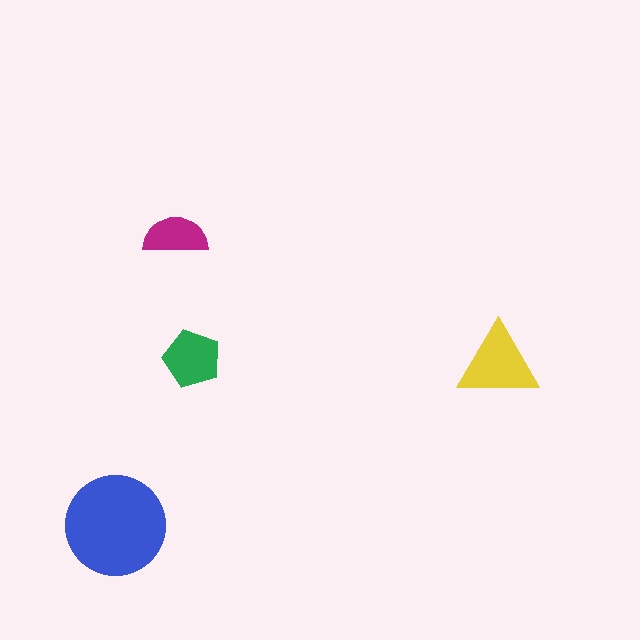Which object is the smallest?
The magenta semicircle.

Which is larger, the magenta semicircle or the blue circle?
The blue circle.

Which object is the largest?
The blue circle.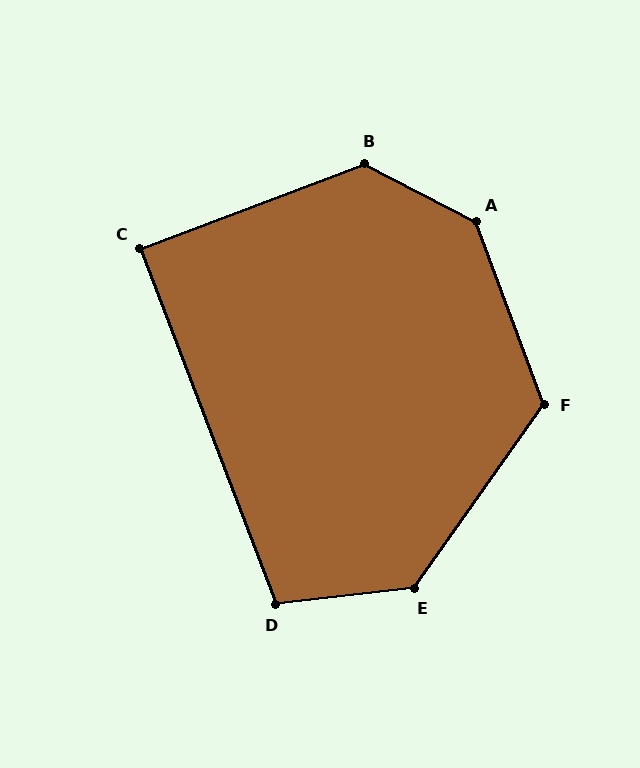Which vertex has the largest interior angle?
A, at approximately 138 degrees.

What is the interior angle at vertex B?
Approximately 132 degrees (obtuse).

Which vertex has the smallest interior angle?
C, at approximately 90 degrees.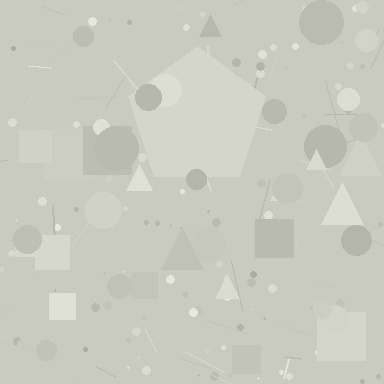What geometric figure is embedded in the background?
A pentagon is embedded in the background.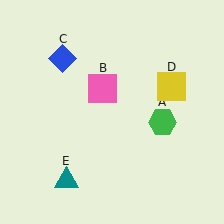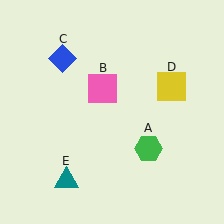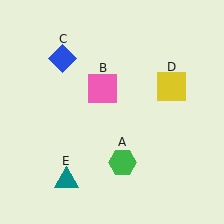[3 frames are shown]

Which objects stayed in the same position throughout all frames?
Pink square (object B) and blue diamond (object C) and yellow square (object D) and teal triangle (object E) remained stationary.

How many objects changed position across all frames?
1 object changed position: green hexagon (object A).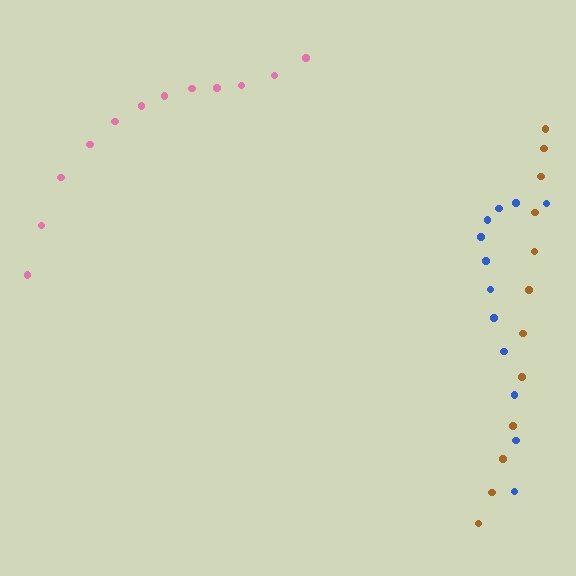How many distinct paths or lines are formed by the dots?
There are 3 distinct paths.